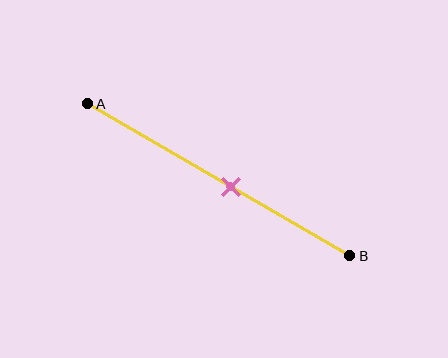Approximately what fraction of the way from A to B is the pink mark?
The pink mark is approximately 55% of the way from A to B.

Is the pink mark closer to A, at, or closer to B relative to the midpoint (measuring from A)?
The pink mark is closer to point B than the midpoint of segment AB.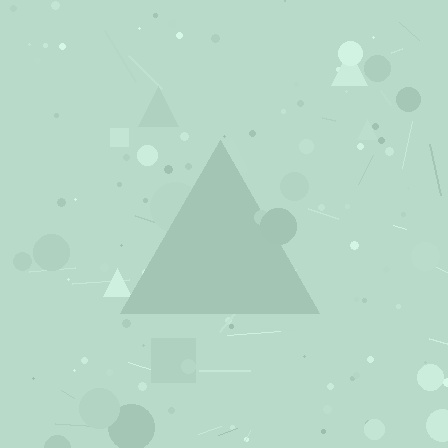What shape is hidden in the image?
A triangle is hidden in the image.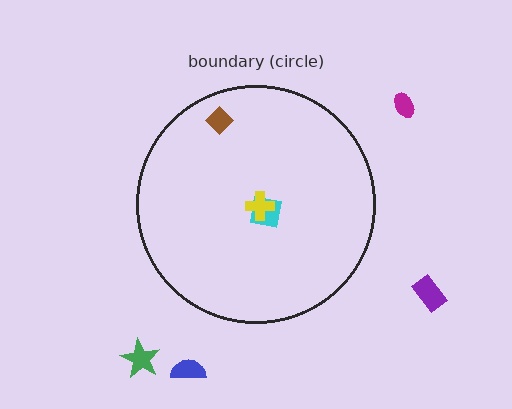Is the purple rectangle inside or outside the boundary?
Outside.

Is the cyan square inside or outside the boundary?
Inside.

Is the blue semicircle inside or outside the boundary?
Outside.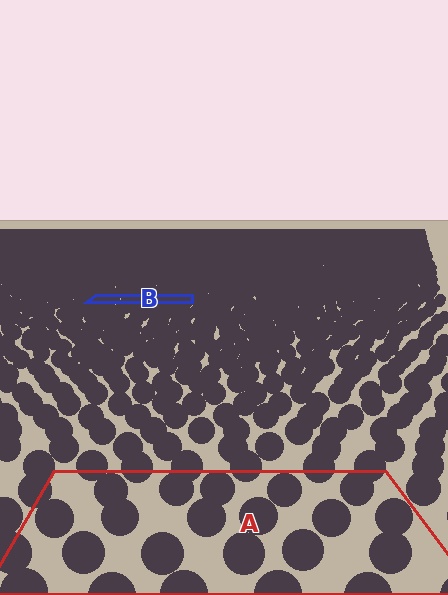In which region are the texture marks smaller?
The texture marks are smaller in region B, because it is farther away.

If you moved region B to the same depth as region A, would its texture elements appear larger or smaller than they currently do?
They would appear larger. At a closer depth, the same texture elements are projected at a bigger on-screen size.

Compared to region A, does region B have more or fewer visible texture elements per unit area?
Region B has more texture elements per unit area — they are packed more densely because it is farther away.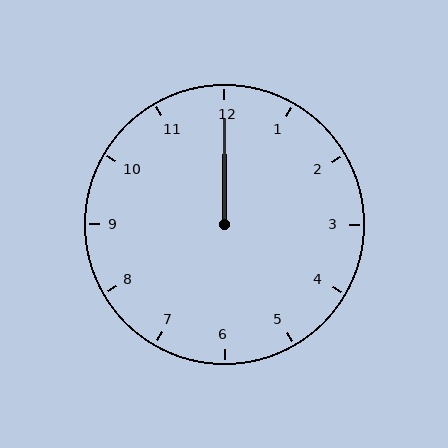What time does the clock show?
12:00.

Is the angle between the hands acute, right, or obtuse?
It is acute.